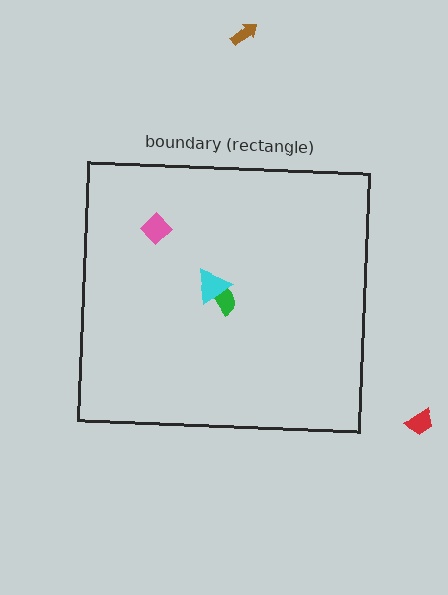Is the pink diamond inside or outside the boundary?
Inside.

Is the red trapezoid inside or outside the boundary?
Outside.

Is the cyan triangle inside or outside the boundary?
Inside.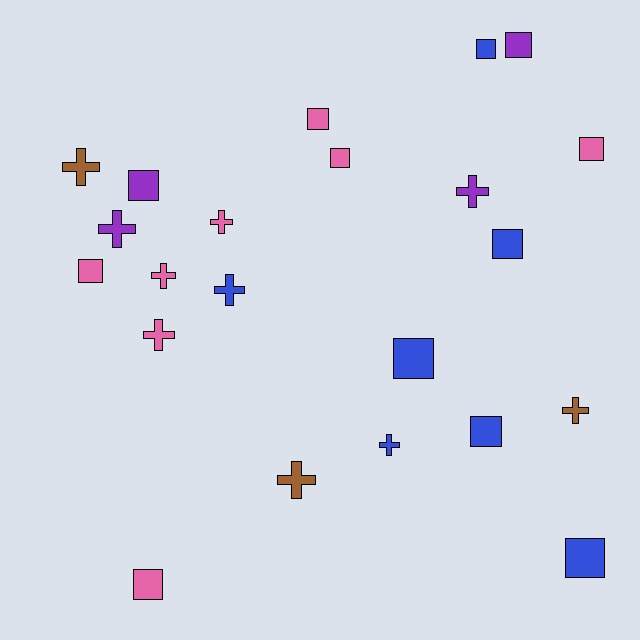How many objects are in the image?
There are 22 objects.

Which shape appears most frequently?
Square, with 12 objects.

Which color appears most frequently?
Pink, with 8 objects.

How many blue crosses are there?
There are 2 blue crosses.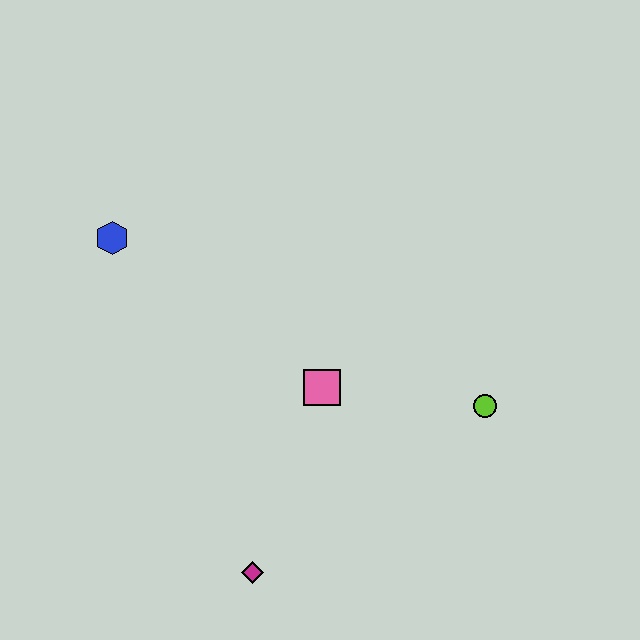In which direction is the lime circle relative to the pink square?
The lime circle is to the right of the pink square.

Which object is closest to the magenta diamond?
The pink square is closest to the magenta diamond.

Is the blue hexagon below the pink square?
No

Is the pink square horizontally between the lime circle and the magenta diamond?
Yes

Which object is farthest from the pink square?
The blue hexagon is farthest from the pink square.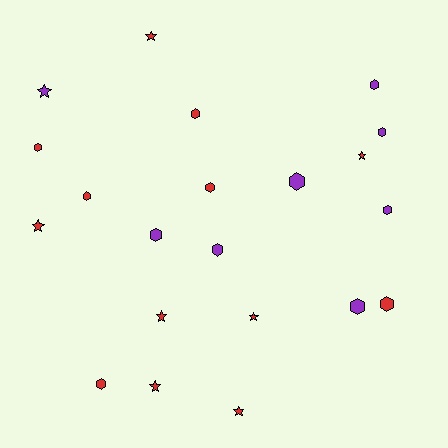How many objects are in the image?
There are 21 objects.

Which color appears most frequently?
Red, with 13 objects.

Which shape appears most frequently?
Hexagon, with 13 objects.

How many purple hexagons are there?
There are 7 purple hexagons.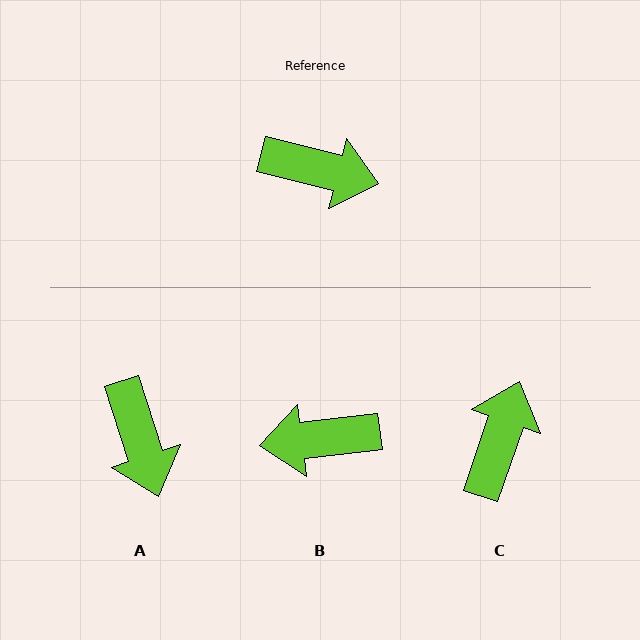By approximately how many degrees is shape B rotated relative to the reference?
Approximately 159 degrees clockwise.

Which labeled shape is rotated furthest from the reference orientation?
B, about 159 degrees away.